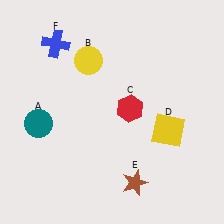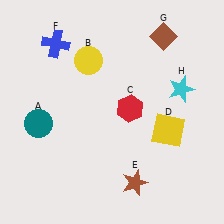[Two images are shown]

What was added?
A brown diamond (G), a cyan star (H) were added in Image 2.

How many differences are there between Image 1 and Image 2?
There are 2 differences between the two images.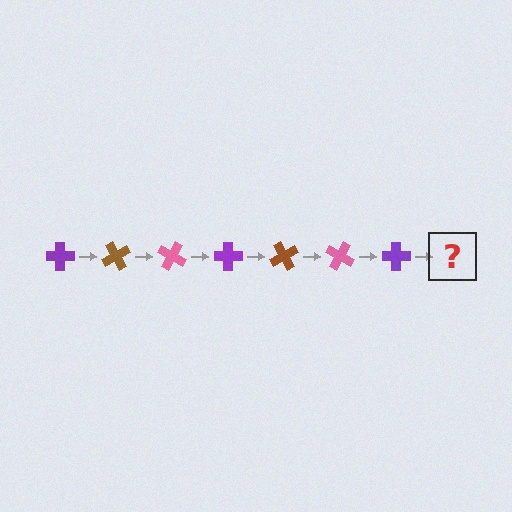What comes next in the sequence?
The next element should be a brown cross, rotated 420 degrees from the start.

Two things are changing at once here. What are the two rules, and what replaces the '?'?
The two rules are that it rotates 60 degrees each step and the color cycles through purple, brown, and pink. The '?' should be a brown cross, rotated 420 degrees from the start.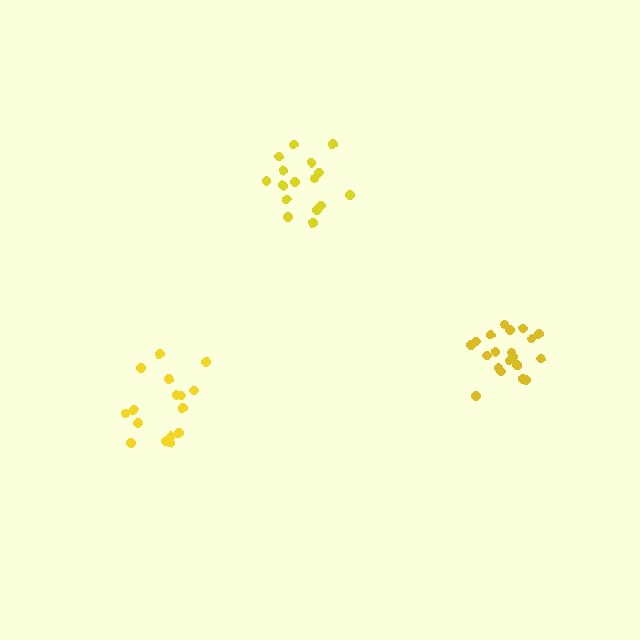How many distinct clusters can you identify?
There are 3 distinct clusters.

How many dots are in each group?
Group 1: 20 dots, Group 2: 16 dots, Group 3: 16 dots (52 total).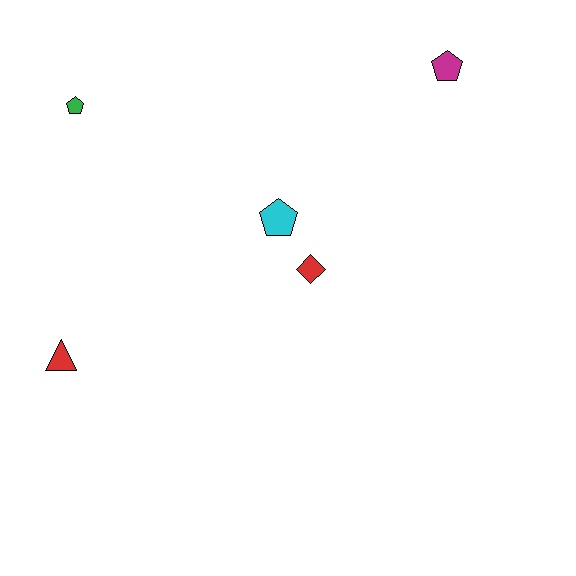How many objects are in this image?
There are 5 objects.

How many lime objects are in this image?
There are no lime objects.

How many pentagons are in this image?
There are 3 pentagons.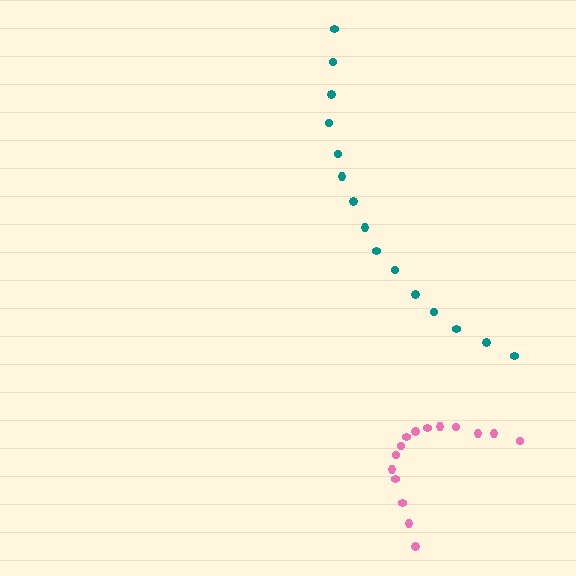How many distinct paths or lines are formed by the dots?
There are 2 distinct paths.